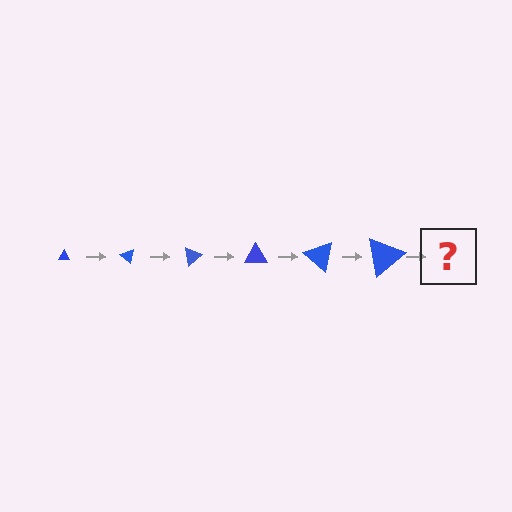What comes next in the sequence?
The next element should be a triangle, larger than the previous one and rotated 240 degrees from the start.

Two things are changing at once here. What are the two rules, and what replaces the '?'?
The two rules are that the triangle grows larger each step and it rotates 40 degrees each step. The '?' should be a triangle, larger than the previous one and rotated 240 degrees from the start.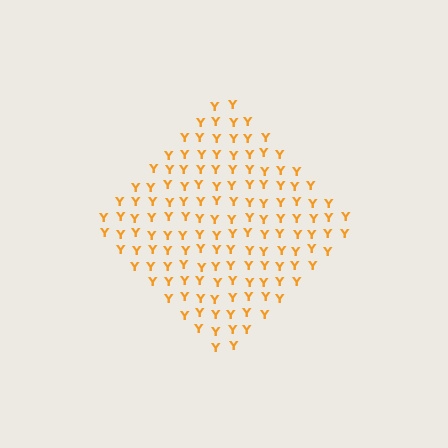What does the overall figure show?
The overall figure shows a diamond.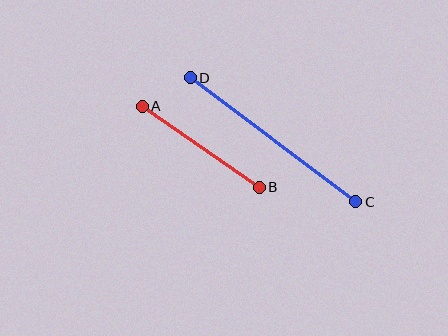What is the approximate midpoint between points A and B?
The midpoint is at approximately (201, 147) pixels.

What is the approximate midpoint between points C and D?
The midpoint is at approximately (273, 140) pixels.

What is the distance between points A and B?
The distance is approximately 142 pixels.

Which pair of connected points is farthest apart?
Points C and D are farthest apart.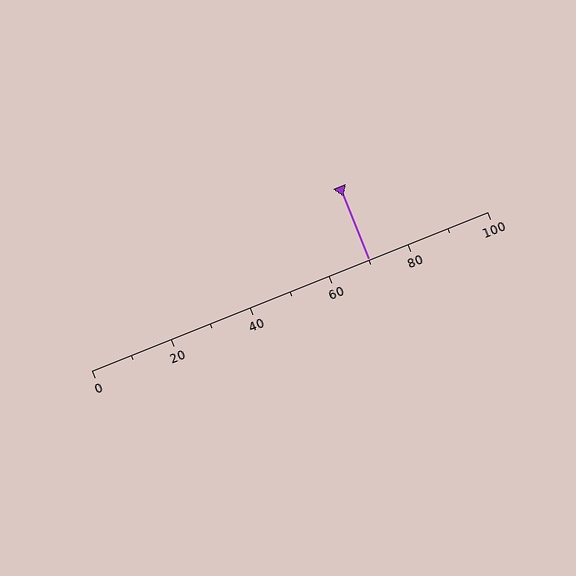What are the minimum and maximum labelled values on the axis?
The axis runs from 0 to 100.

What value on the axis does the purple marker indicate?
The marker indicates approximately 70.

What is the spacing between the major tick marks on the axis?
The major ticks are spaced 20 apart.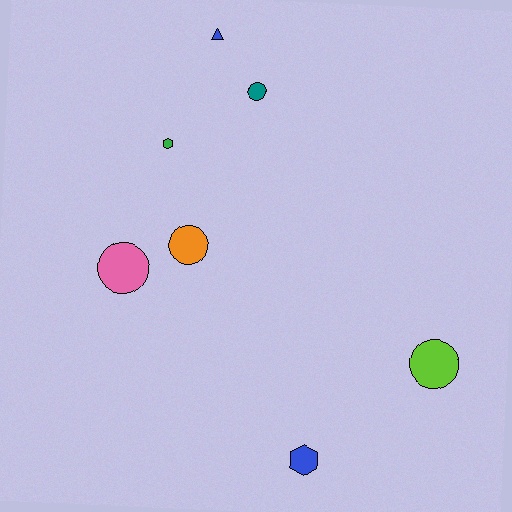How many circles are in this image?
There are 4 circles.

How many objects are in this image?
There are 7 objects.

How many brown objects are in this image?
There are no brown objects.